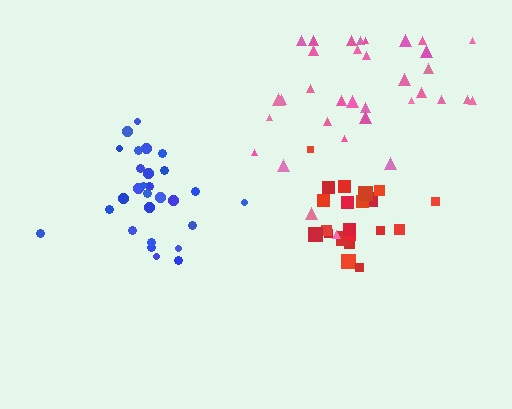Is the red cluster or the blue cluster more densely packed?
Red.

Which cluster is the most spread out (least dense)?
Pink.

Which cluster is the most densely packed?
Red.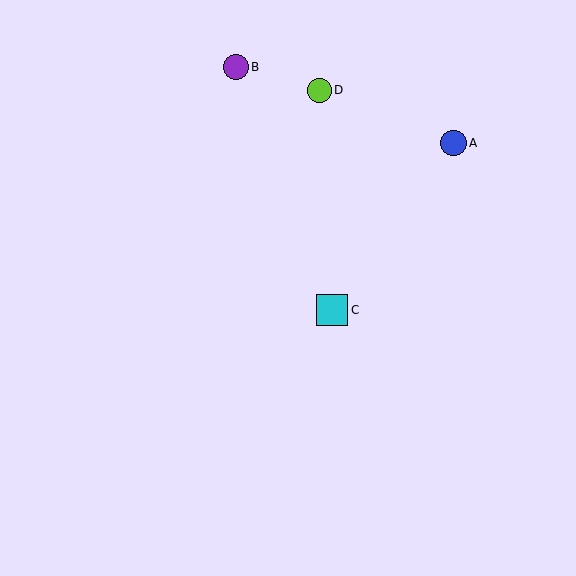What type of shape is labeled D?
Shape D is a lime circle.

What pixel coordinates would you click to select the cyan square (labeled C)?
Click at (332, 310) to select the cyan square C.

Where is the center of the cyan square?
The center of the cyan square is at (332, 310).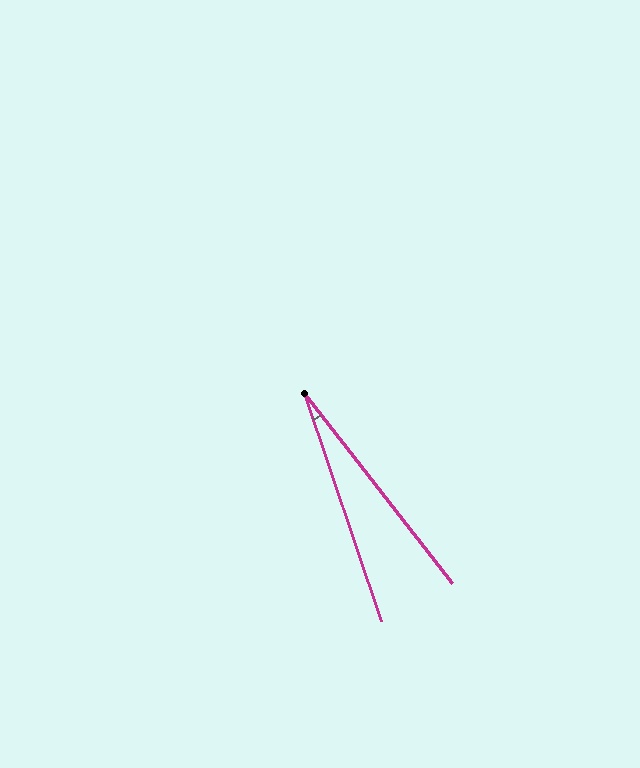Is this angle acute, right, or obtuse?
It is acute.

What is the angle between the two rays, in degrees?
Approximately 19 degrees.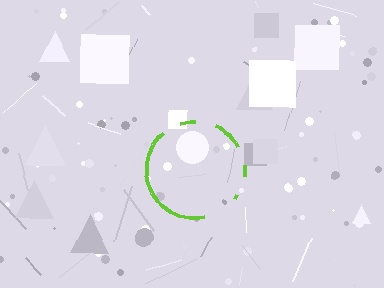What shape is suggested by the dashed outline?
The dashed outline suggests a circle.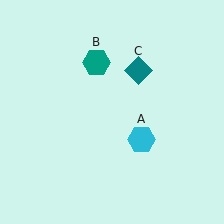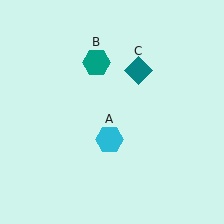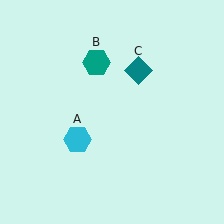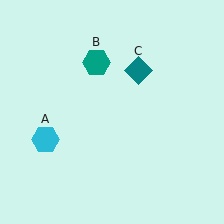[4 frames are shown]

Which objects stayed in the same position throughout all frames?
Teal hexagon (object B) and teal diamond (object C) remained stationary.